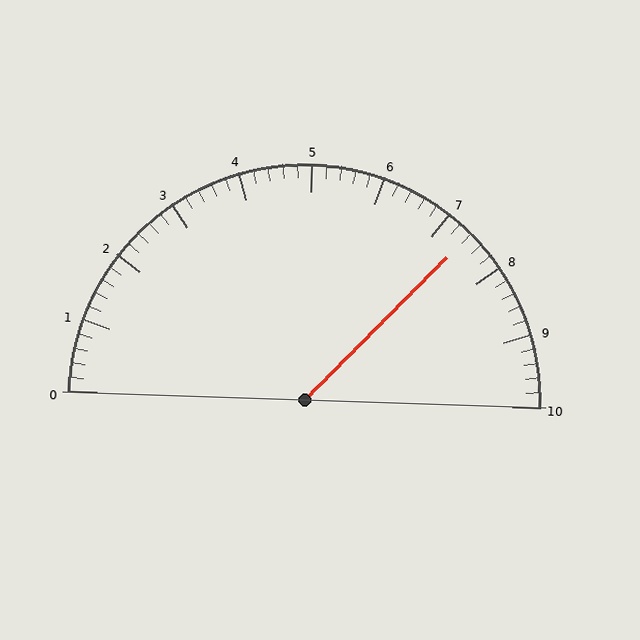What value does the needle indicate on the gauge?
The needle indicates approximately 7.4.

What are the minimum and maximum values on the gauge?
The gauge ranges from 0 to 10.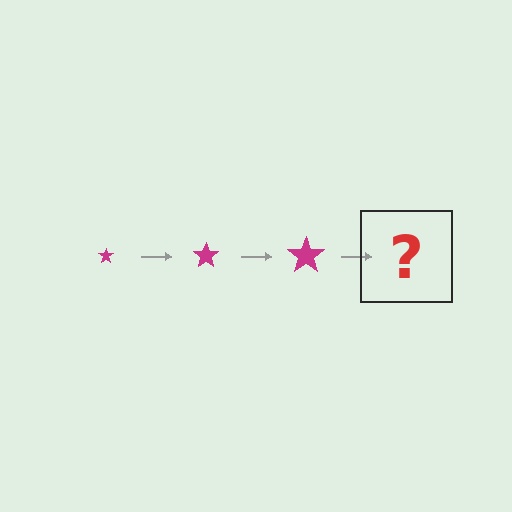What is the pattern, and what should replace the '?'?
The pattern is that the star gets progressively larger each step. The '?' should be a magenta star, larger than the previous one.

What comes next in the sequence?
The next element should be a magenta star, larger than the previous one.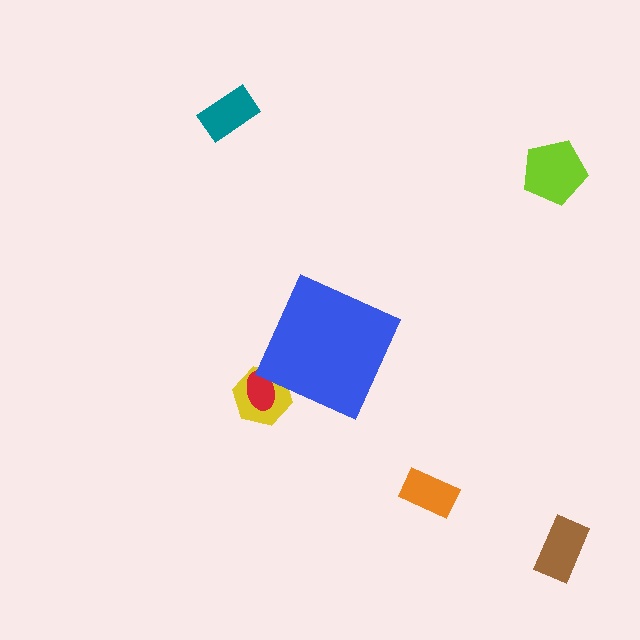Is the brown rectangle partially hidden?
No, the brown rectangle is fully visible.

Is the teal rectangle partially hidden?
No, the teal rectangle is fully visible.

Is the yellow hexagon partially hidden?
Yes, the yellow hexagon is partially hidden behind the blue diamond.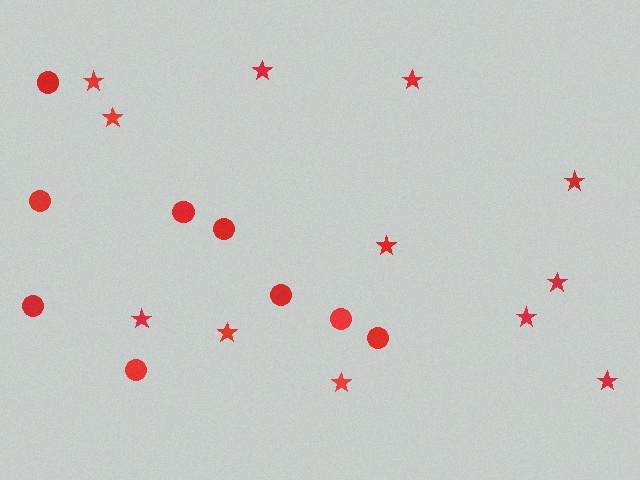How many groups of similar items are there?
There are 2 groups: one group of stars (12) and one group of circles (9).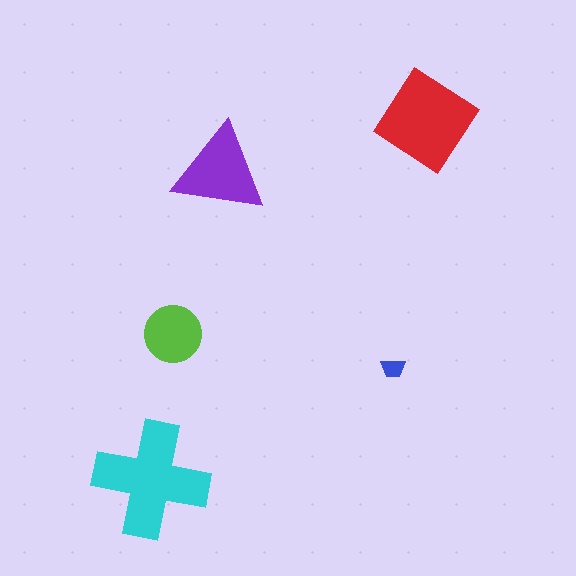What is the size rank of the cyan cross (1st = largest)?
1st.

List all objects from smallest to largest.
The blue trapezoid, the lime circle, the purple triangle, the red diamond, the cyan cross.